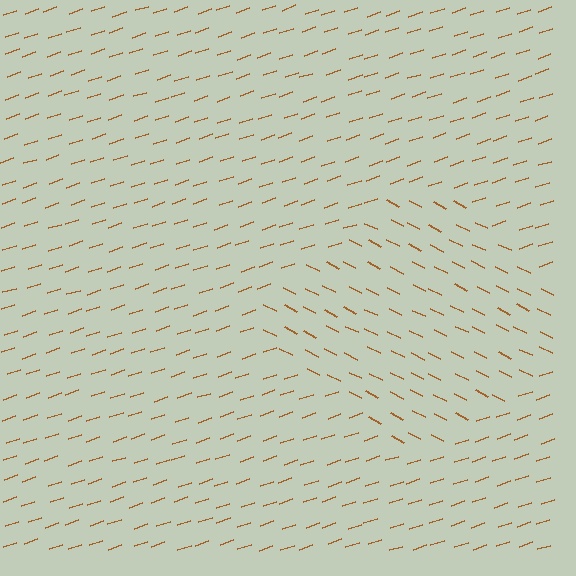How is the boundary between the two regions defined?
The boundary is defined purely by a change in line orientation (approximately 45 degrees difference). All lines are the same color and thickness.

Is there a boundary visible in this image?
Yes, there is a texture boundary formed by a change in line orientation.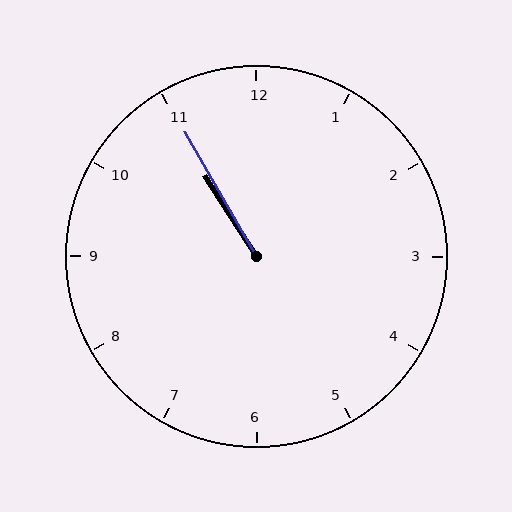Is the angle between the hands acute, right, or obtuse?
It is acute.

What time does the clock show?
10:55.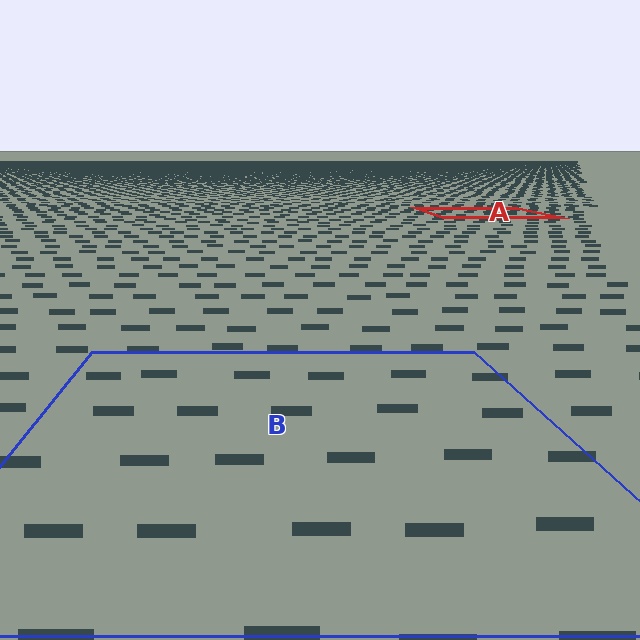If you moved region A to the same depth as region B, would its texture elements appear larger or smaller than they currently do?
They would appear larger. At a closer depth, the same texture elements are projected at a bigger on-screen size.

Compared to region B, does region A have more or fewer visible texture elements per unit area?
Region A has more texture elements per unit area — they are packed more densely because it is farther away.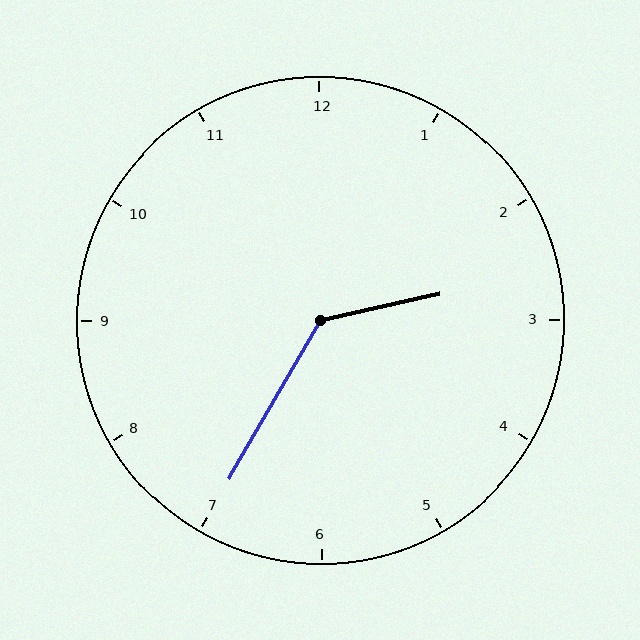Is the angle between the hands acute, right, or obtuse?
It is obtuse.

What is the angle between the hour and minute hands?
Approximately 132 degrees.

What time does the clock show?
2:35.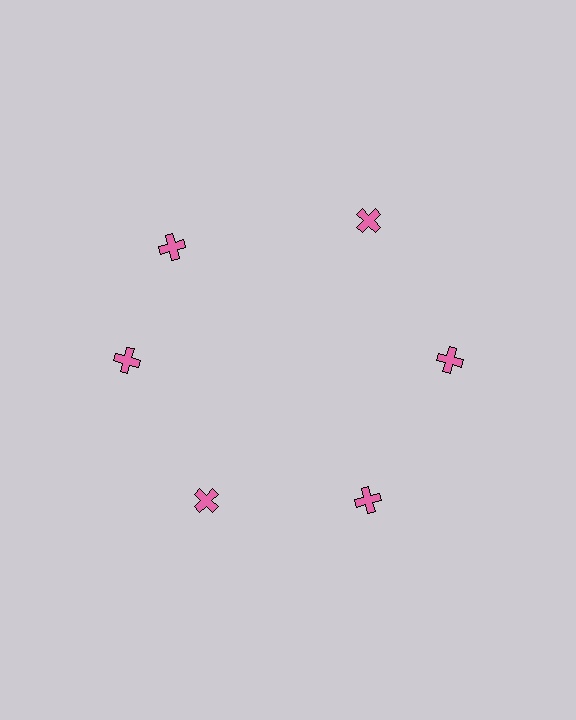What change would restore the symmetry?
The symmetry would be restored by rotating it back into even spacing with its neighbors so that all 6 crosses sit at equal angles and equal distance from the center.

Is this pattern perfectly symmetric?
No. The 6 pink crosses are arranged in a ring, but one element near the 11 o'clock position is rotated out of alignment along the ring, breaking the 6-fold rotational symmetry.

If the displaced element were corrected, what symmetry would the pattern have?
It would have 6-fold rotational symmetry — the pattern would map onto itself every 60 degrees.